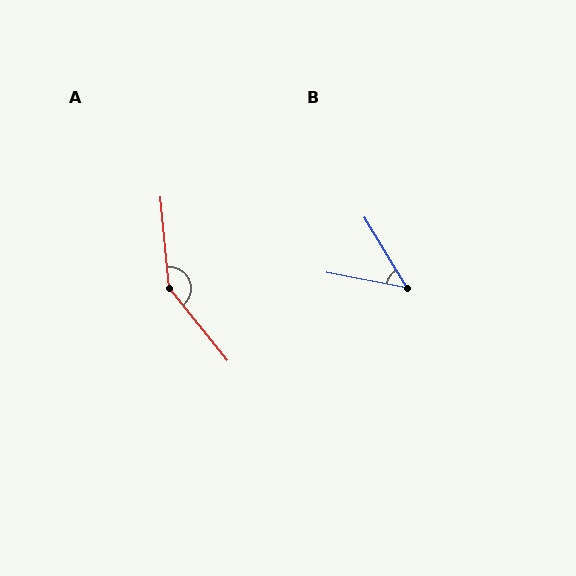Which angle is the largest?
A, at approximately 146 degrees.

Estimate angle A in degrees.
Approximately 146 degrees.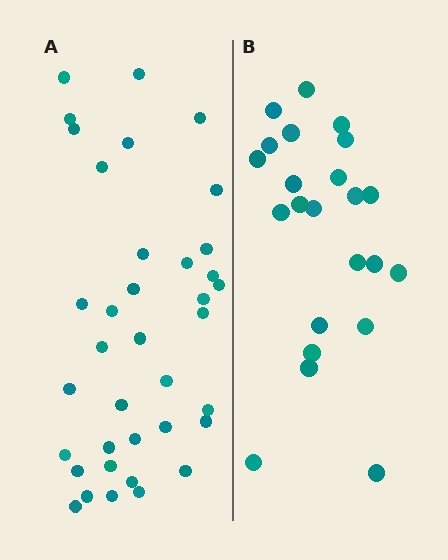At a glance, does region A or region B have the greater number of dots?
Region A (the left region) has more dots.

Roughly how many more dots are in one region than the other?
Region A has approximately 15 more dots than region B.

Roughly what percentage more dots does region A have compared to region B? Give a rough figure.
About 60% more.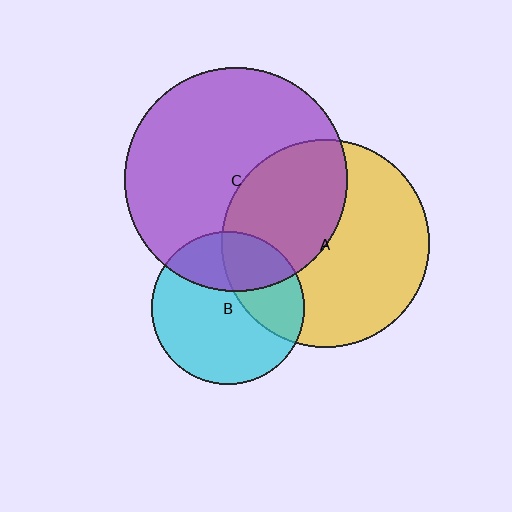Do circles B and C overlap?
Yes.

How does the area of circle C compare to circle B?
Approximately 2.1 times.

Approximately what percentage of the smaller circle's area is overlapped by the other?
Approximately 30%.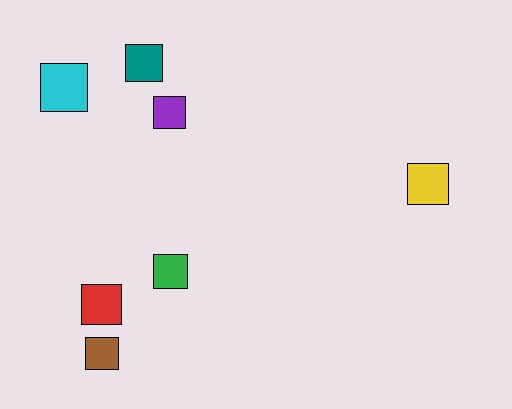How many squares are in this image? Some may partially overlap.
There are 7 squares.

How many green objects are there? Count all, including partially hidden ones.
There is 1 green object.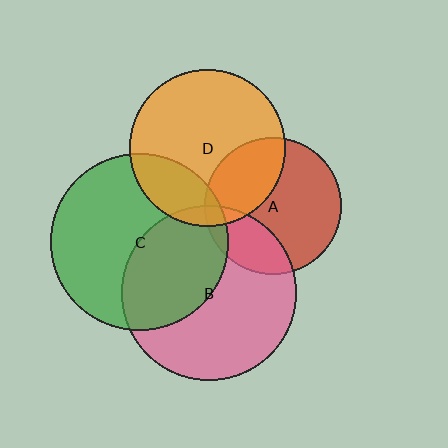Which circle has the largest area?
Circle C (green).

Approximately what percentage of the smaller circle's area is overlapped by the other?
Approximately 35%.